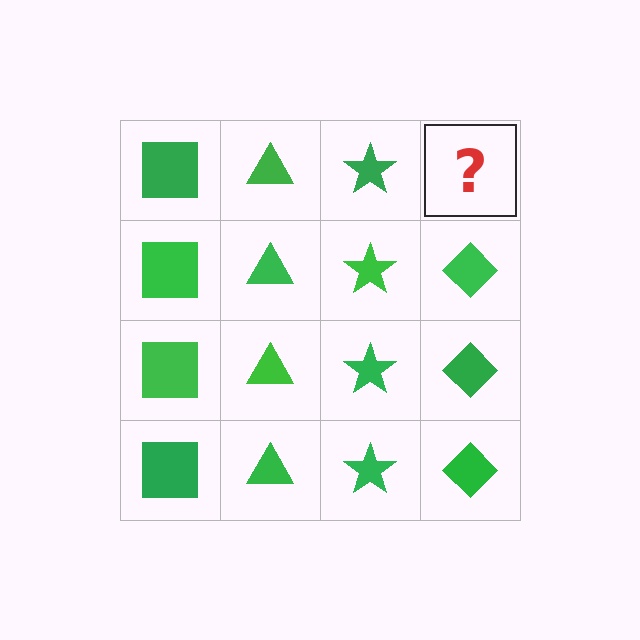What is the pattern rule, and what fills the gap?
The rule is that each column has a consistent shape. The gap should be filled with a green diamond.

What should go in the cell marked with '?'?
The missing cell should contain a green diamond.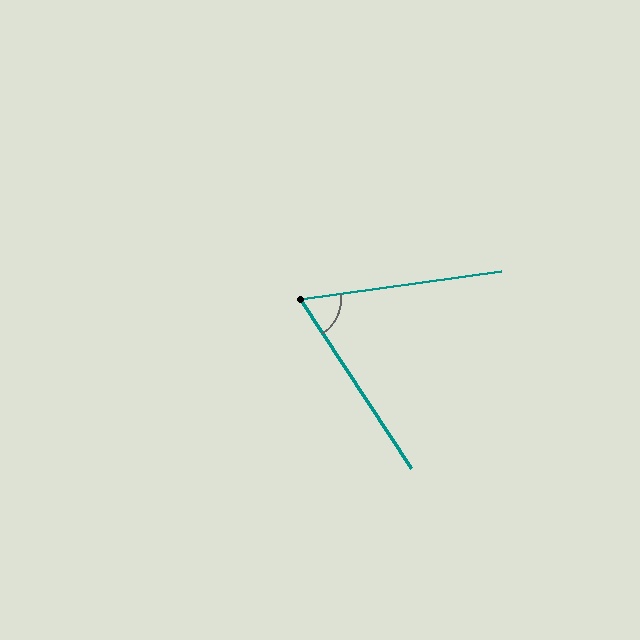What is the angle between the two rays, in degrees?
Approximately 64 degrees.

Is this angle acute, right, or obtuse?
It is acute.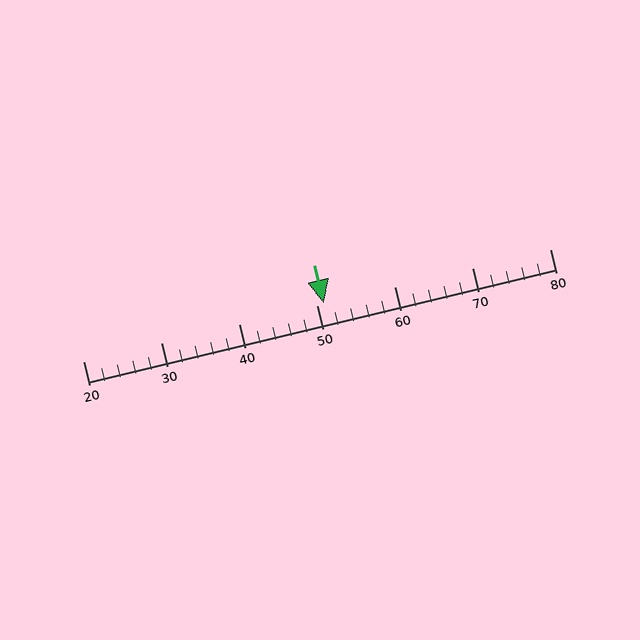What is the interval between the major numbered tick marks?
The major tick marks are spaced 10 units apart.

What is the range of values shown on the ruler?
The ruler shows values from 20 to 80.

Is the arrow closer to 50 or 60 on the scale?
The arrow is closer to 50.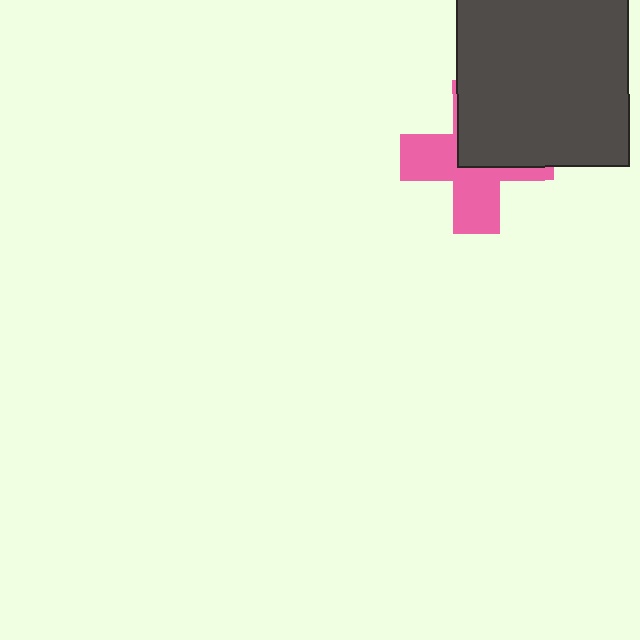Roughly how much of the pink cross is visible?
About half of it is visible (roughly 53%).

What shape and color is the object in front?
The object in front is a dark gray rectangle.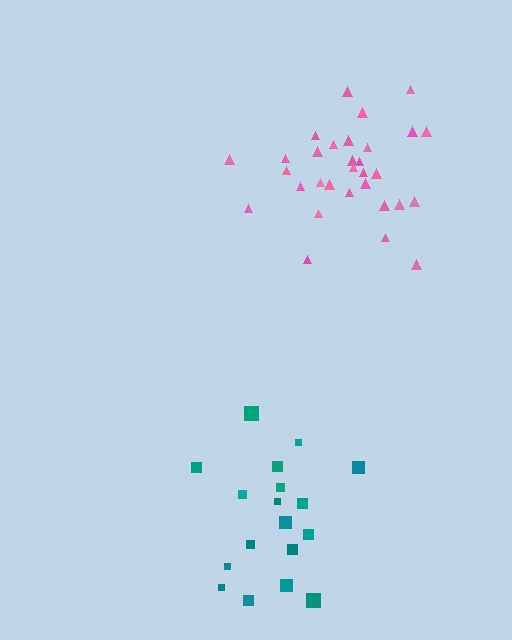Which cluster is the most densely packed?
Pink.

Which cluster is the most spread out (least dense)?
Teal.